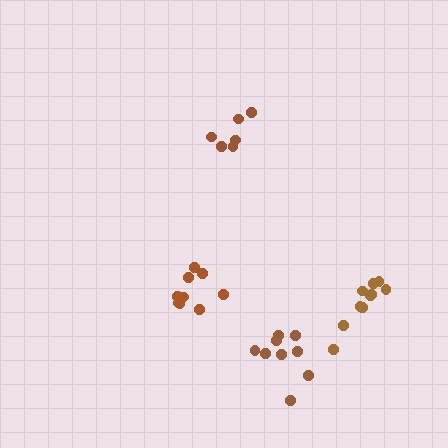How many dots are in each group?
Group 1: 9 dots, Group 2: 6 dots, Group 3: 9 dots, Group 4: 11 dots (35 total).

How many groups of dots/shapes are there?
There are 4 groups.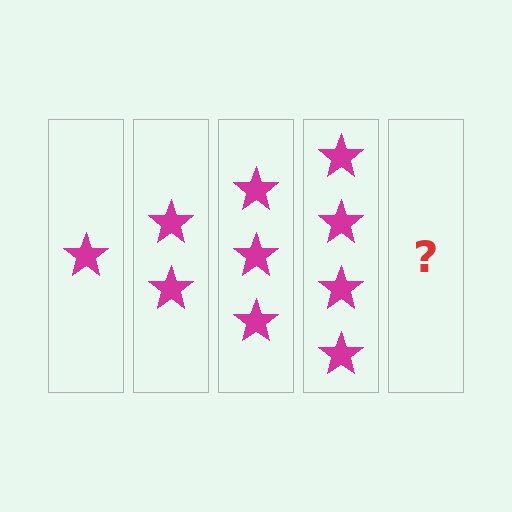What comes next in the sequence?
The next element should be 5 stars.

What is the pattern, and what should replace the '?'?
The pattern is that each step adds one more star. The '?' should be 5 stars.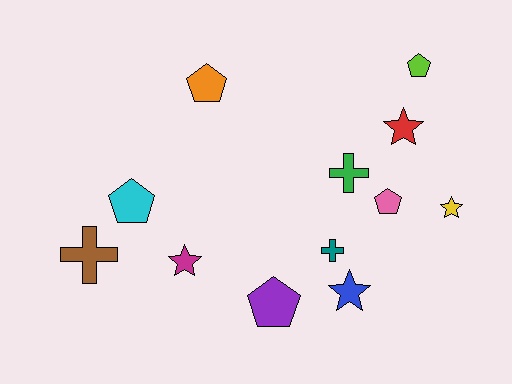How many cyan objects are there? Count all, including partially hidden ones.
There is 1 cyan object.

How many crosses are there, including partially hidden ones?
There are 3 crosses.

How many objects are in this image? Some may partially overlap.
There are 12 objects.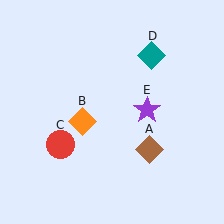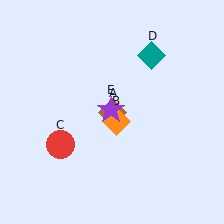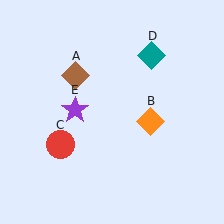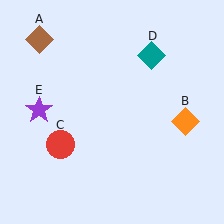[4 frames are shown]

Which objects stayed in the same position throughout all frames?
Red circle (object C) and teal diamond (object D) remained stationary.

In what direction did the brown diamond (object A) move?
The brown diamond (object A) moved up and to the left.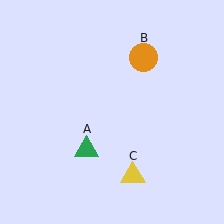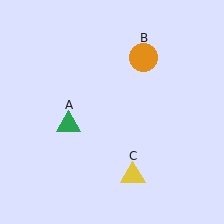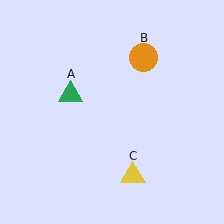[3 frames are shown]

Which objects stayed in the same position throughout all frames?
Orange circle (object B) and yellow triangle (object C) remained stationary.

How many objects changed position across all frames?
1 object changed position: green triangle (object A).